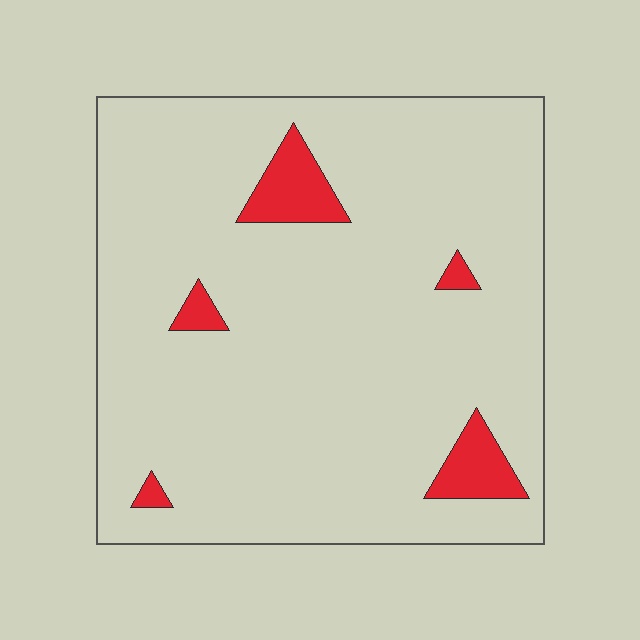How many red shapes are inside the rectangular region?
5.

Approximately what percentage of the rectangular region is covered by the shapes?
Approximately 5%.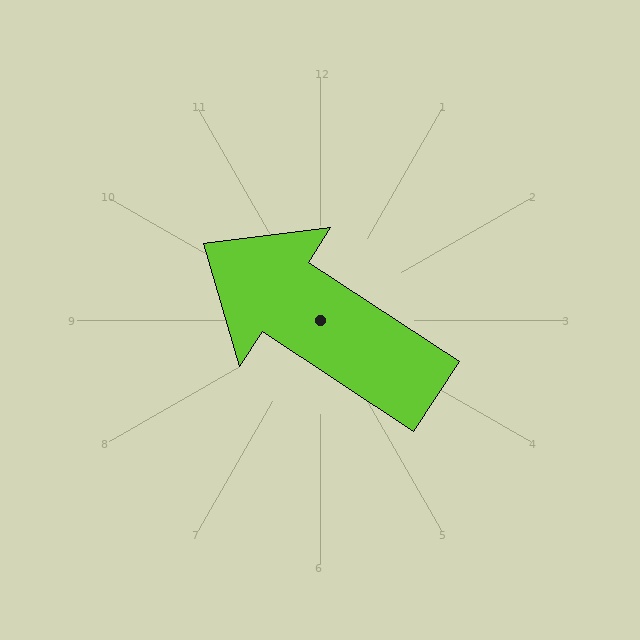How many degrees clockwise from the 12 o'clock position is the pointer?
Approximately 303 degrees.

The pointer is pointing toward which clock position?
Roughly 10 o'clock.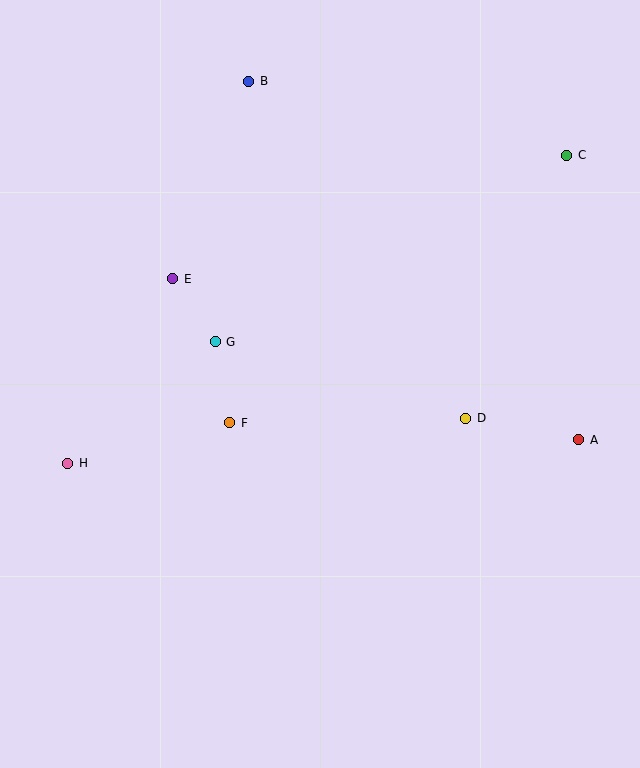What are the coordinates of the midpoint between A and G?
The midpoint between A and G is at (397, 391).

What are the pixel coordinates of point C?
Point C is at (567, 155).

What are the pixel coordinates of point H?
Point H is at (68, 463).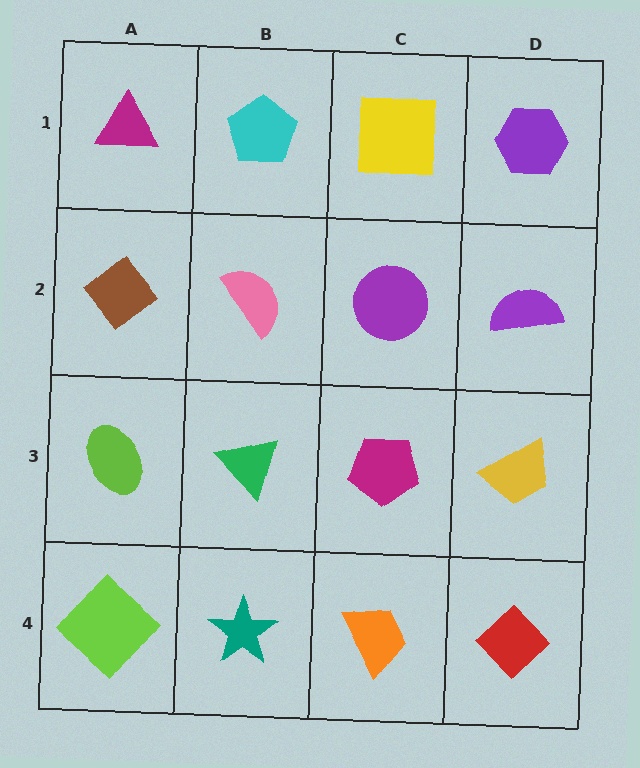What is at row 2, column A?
A brown diamond.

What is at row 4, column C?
An orange trapezoid.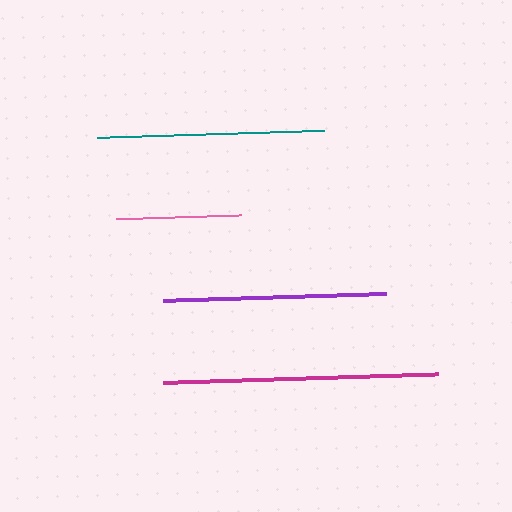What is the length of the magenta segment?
The magenta segment is approximately 275 pixels long.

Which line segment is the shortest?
The pink line is the shortest at approximately 125 pixels.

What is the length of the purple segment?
The purple segment is approximately 223 pixels long.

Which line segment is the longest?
The magenta line is the longest at approximately 275 pixels.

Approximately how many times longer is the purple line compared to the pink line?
The purple line is approximately 1.8 times the length of the pink line.